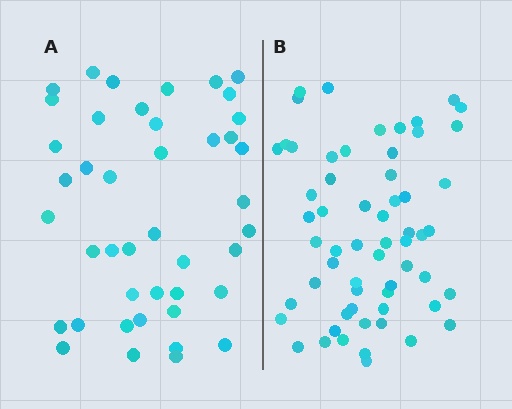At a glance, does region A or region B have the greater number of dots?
Region B (the right region) has more dots.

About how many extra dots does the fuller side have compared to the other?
Region B has approximately 15 more dots than region A.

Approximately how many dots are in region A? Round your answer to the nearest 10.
About 40 dots. (The exact count is 43, which rounds to 40.)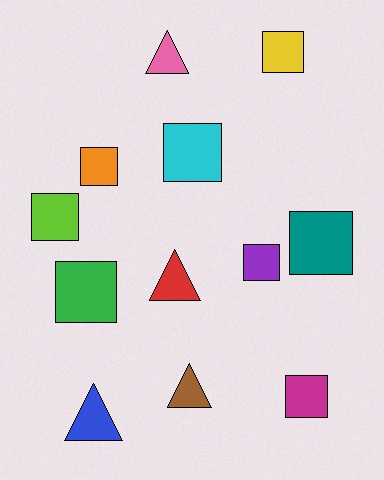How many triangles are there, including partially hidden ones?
There are 4 triangles.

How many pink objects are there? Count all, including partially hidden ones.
There is 1 pink object.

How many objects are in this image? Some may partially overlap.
There are 12 objects.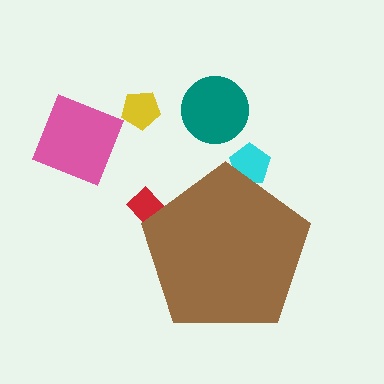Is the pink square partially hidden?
No, the pink square is fully visible.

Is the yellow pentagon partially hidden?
No, the yellow pentagon is fully visible.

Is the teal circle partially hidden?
No, the teal circle is fully visible.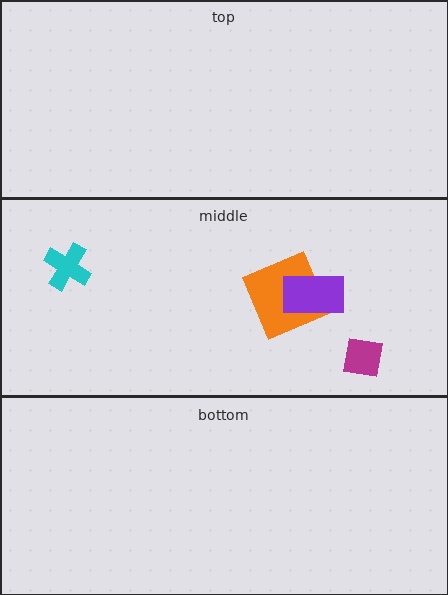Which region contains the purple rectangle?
The middle region.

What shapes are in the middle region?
The orange square, the cyan cross, the purple rectangle, the magenta square.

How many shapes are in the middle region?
4.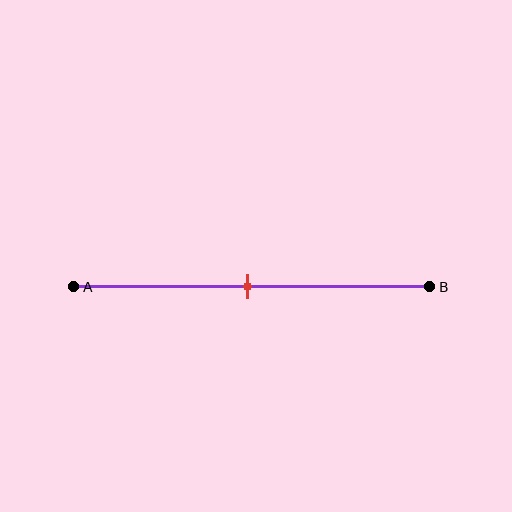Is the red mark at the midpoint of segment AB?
Yes, the mark is approximately at the midpoint.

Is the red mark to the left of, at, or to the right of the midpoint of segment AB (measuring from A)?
The red mark is approximately at the midpoint of segment AB.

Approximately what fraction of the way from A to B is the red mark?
The red mark is approximately 50% of the way from A to B.